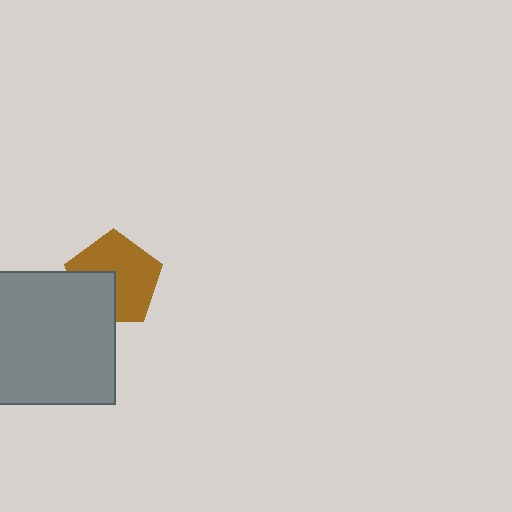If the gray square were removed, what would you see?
You would see the complete brown pentagon.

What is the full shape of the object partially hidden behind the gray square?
The partially hidden object is a brown pentagon.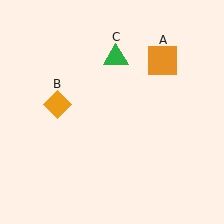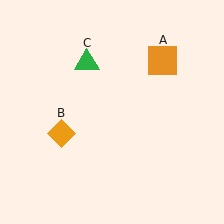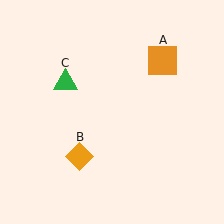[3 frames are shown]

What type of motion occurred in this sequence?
The orange diamond (object B), green triangle (object C) rotated counterclockwise around the center of the scene.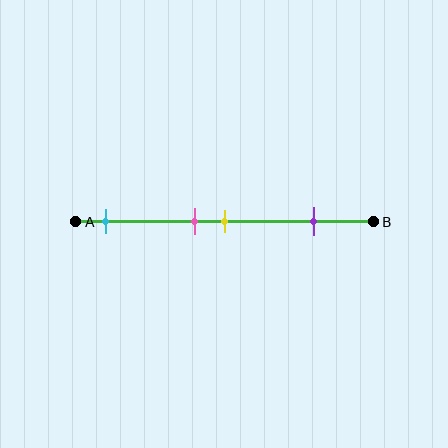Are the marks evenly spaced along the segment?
No, the marks are not evenly spaced.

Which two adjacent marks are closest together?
The pink and yellow marks are the closest adjacent pair.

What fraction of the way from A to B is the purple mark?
The purple mark is approximately 80% (0.8) of the way from A to B.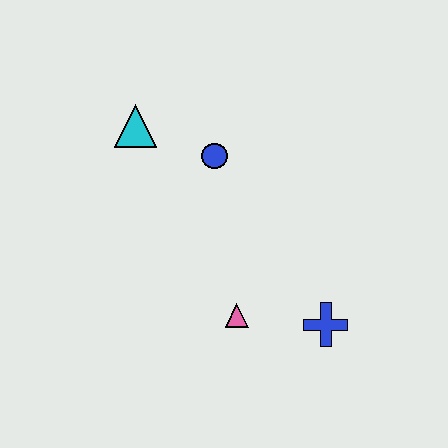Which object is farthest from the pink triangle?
The cyan triangle is farthest from the pink triangle.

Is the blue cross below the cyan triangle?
Yes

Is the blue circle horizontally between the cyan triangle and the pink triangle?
Yes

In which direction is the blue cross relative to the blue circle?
The blue cross is below the blue circle.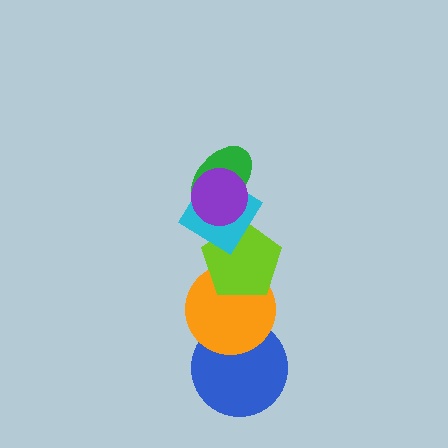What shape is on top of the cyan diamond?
The green ellipse is on top of the cyan diamond.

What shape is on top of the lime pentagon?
The cyan diamond is on top of the lime pentagon.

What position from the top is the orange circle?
The orange circle is 5th from the top.